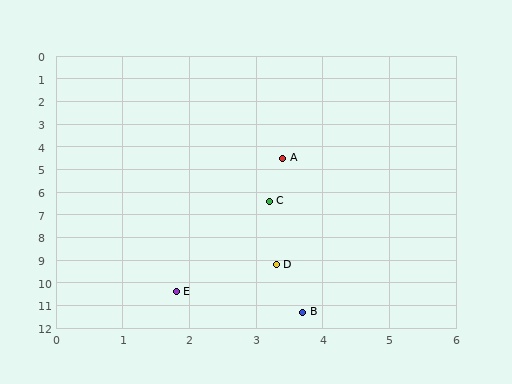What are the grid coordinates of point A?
Point A is at approximately (3.4, 4.5).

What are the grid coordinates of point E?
Point E is at approximately (1.8, 10.4).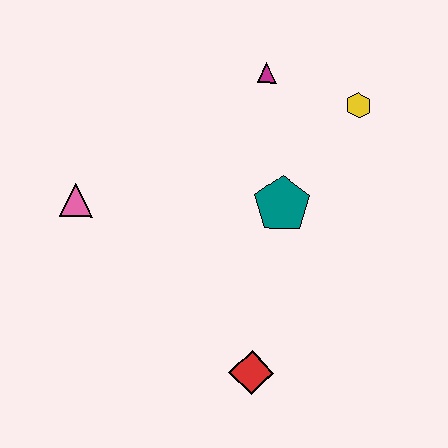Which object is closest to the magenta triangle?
The yellow hexagon is closest to the magenta triangle.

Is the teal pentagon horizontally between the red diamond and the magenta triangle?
No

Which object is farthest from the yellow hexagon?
The pink triangle is farthest from the yellow hexagon.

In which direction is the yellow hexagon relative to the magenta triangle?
The yellow hexagon is to the right of the magenta triangle.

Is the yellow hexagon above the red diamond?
Yes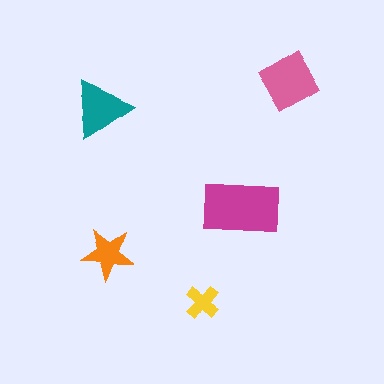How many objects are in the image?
There are 5 objects in the image.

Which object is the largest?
The magenta rectangle.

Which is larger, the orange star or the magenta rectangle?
The magenta rectangle.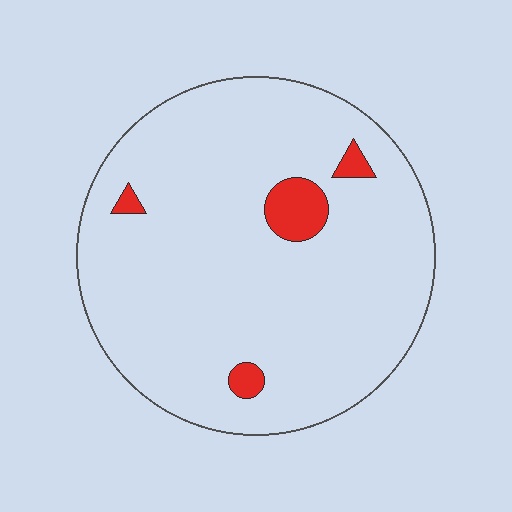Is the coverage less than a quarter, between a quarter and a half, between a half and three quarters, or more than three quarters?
Less than a quarter.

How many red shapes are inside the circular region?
4.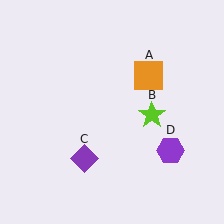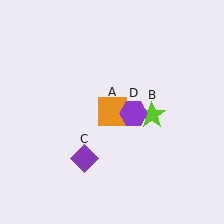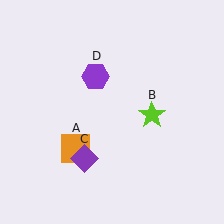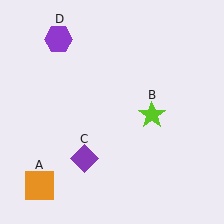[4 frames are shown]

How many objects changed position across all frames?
2 objects changed position: orange square (object A), purple hexagon (object D).